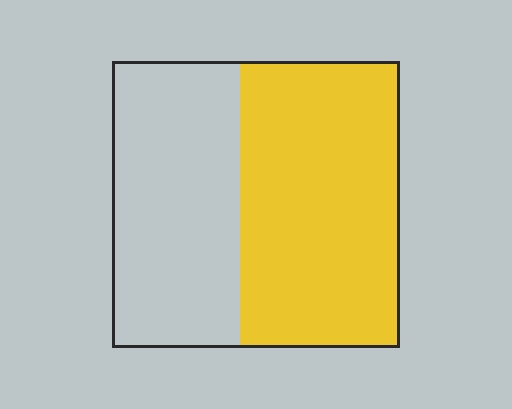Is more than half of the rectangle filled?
Yes.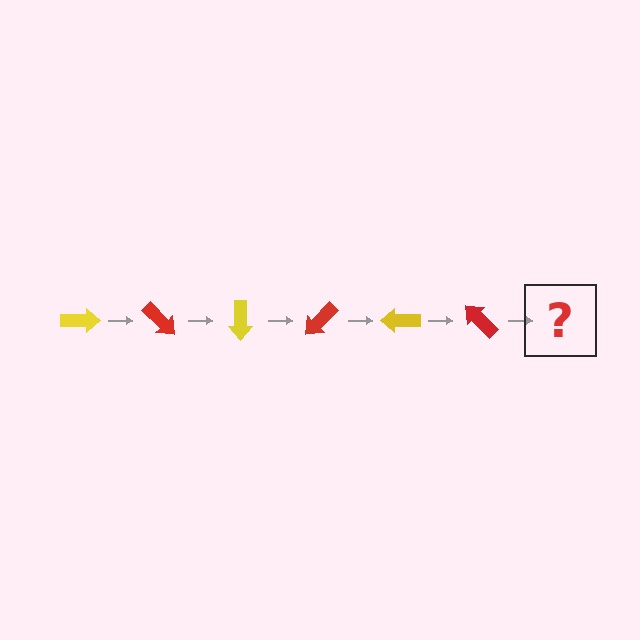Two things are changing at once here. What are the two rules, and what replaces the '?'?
The two rules are that it rotates 45 degrees each step and the color cycles through yellow and red. The '?' should be a yellow arrow, rotated 270 degrees from the start.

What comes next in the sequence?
The next element should be a yellow arrow, rotated 270 degrees from the start.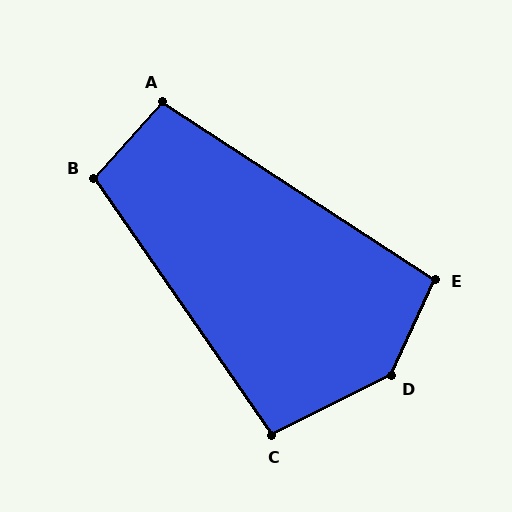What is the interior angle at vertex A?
Approximately 99 degrees (obtuse).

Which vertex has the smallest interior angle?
C, at approximately 98 degrees.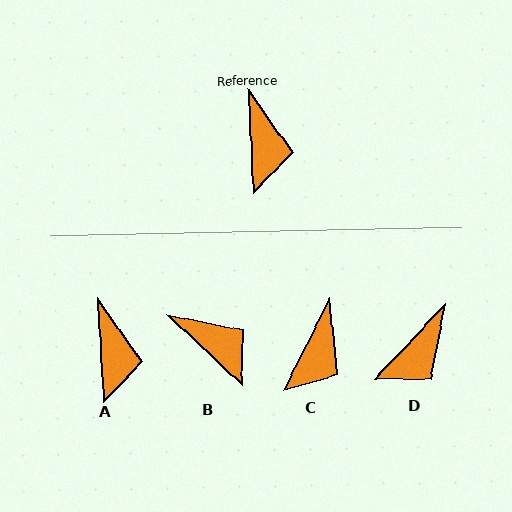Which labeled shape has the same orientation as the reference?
A.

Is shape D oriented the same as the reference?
No, it is off by about 47 degrees.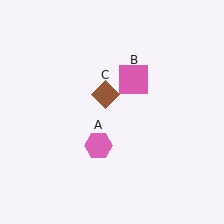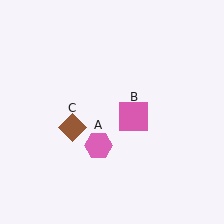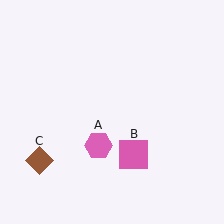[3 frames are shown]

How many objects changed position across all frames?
2 objects changed position: pink square (object B), brown diamond (object C).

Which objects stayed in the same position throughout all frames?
Pink hexagon (object A) remained stationary.